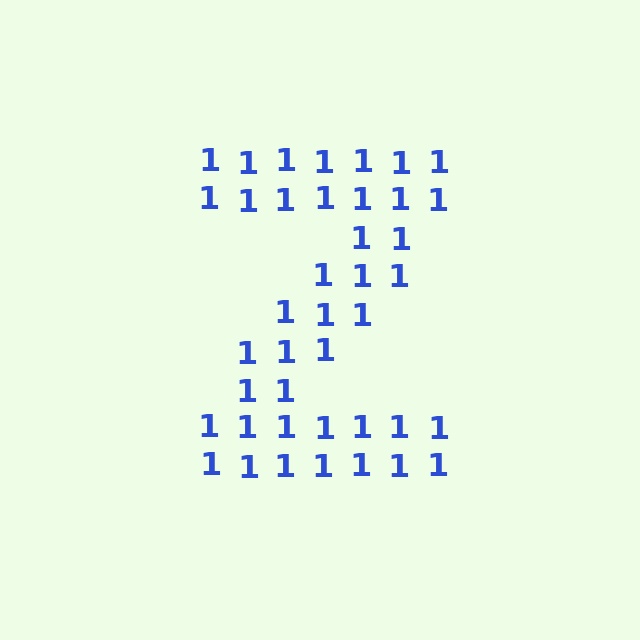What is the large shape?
The large shape is the letter Z.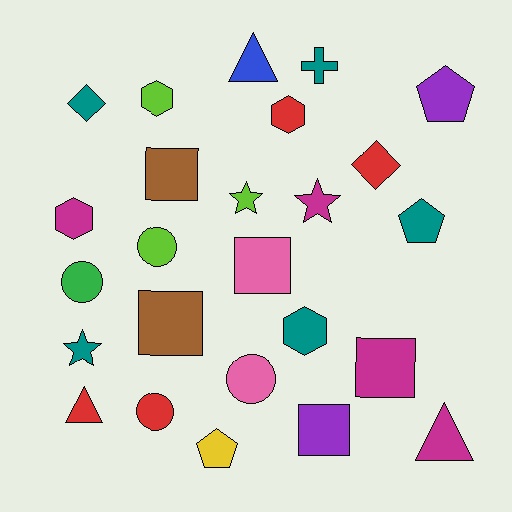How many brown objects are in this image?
There are 2 brown objects.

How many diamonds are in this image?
There are 2 diamonds.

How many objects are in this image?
There are 25 objects.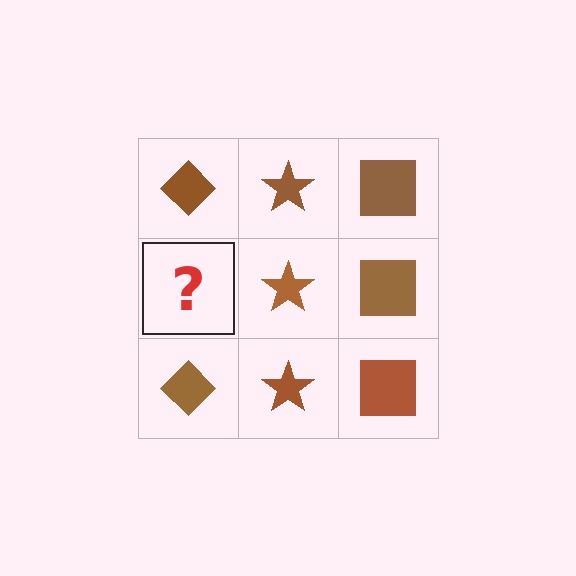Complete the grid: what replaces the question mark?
The question mark should be replaced with a brown diamond.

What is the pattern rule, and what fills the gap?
The rule is that each column has a consistent shape. The gap should be filled with a brown diamond.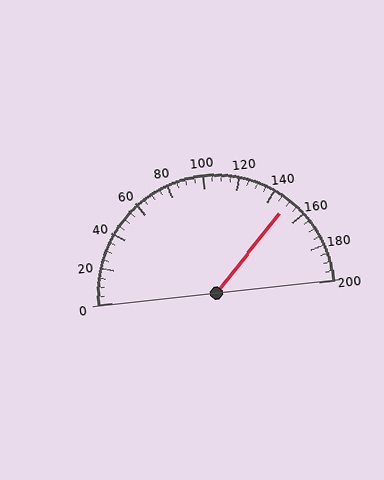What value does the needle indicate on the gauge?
The needle indicates approximately 150.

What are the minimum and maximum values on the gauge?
The gauge ranges from 0 to 200.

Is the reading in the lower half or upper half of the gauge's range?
The reading is in the upper half of the range (0 to 200).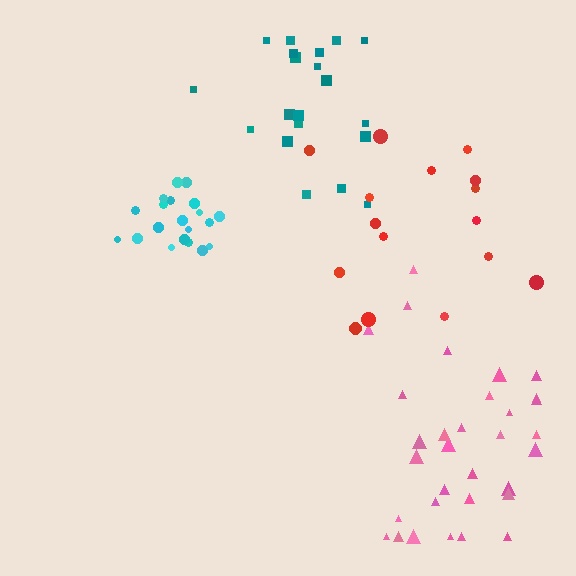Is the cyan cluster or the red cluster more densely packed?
Cyan.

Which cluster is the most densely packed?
Cyan.